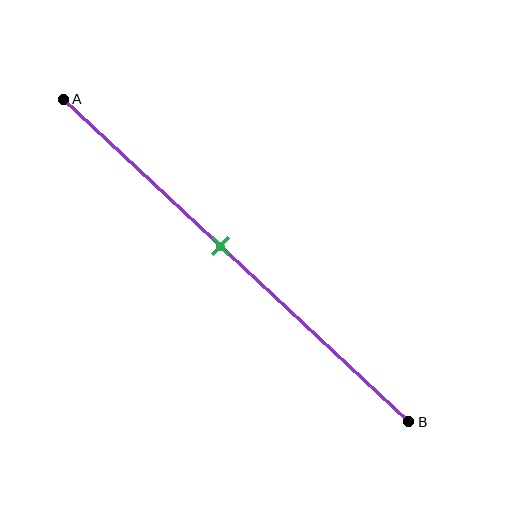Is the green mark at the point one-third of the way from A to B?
No, the mark is at about 45% from A, not at the 33% one-third point.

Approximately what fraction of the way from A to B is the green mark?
The green mark is approximately 45% of the way from A to B.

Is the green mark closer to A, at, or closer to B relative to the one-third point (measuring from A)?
The green mark is closer to point B than the one-third point of segment AB.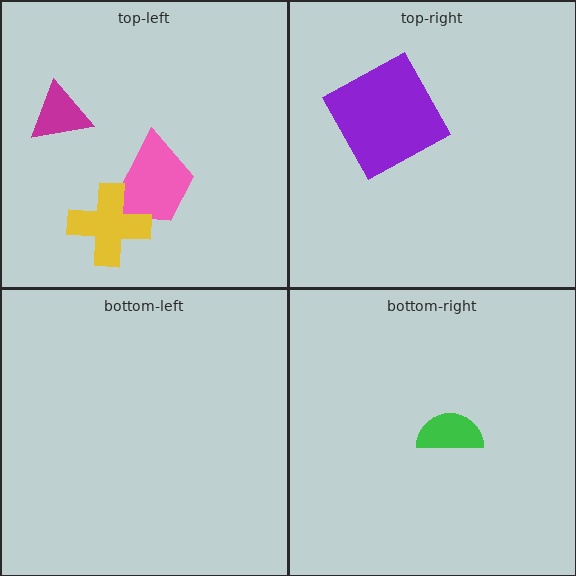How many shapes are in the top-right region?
1.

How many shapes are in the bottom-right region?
1.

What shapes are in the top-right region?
The purple square.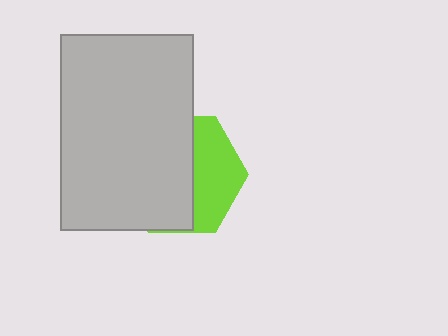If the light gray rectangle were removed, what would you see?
You would see the complete lime hexagon.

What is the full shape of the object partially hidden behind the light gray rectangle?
The partially hidden object is a lime hexagon.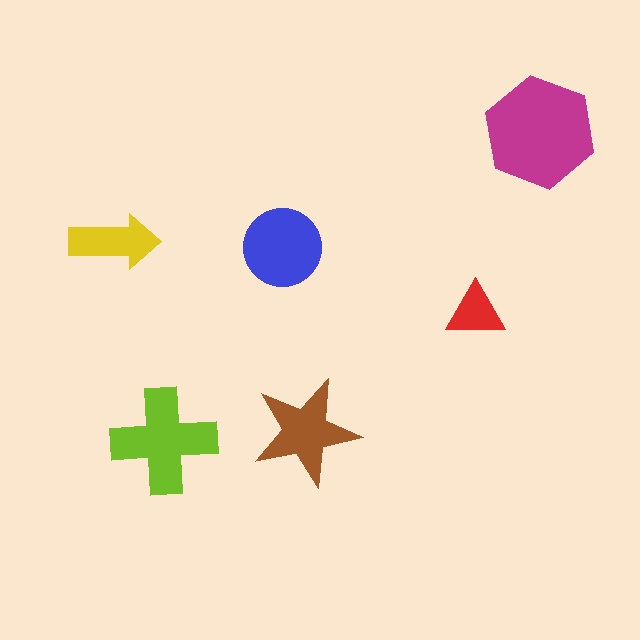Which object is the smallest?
The red triangle.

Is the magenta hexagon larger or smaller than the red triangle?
Larger.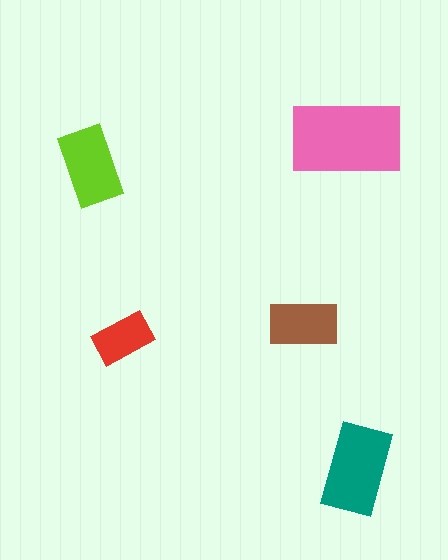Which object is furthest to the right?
The teal rectangle is rightmost.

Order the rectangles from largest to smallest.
the pink one, the teal one, the lime one, the brown one, the red one.